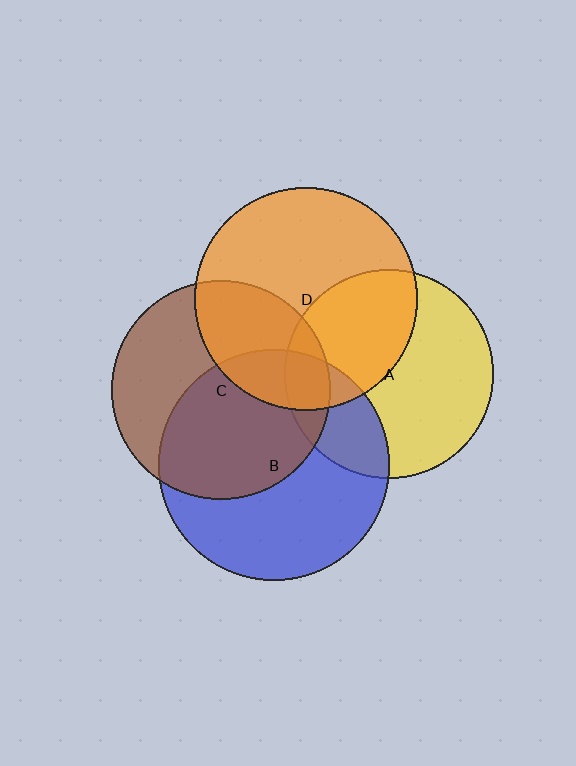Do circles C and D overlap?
Yes.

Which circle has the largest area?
Circle B (blue).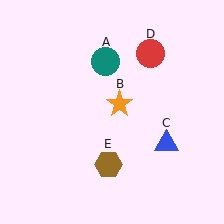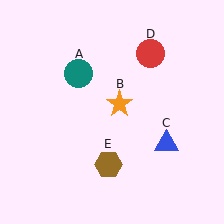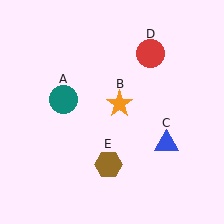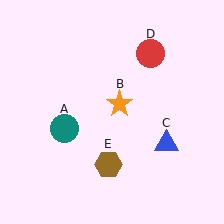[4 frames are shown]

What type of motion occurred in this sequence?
The teal circle (object A) rotated counterclockwise around the center of the scene.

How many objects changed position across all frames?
1 object changed position: teal circle (object A).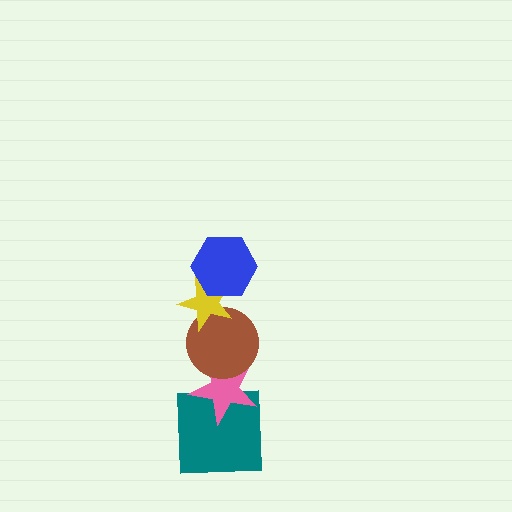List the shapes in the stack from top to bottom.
From top to bottom: the blue hexagon, the yellow star, the brown circle, the pink star, the teal square.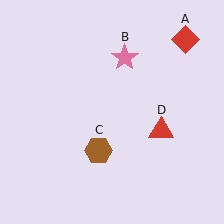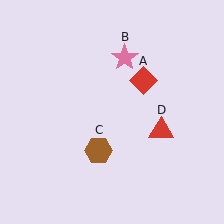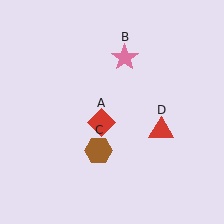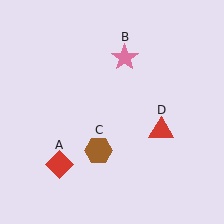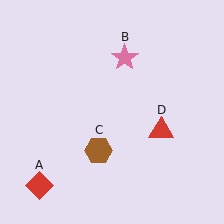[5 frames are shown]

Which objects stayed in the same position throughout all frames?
Pink star (object B) and brown hexagon (object C) and red triangle (object D) remained stationary.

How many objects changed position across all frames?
1 object changed position: red diamond (object A).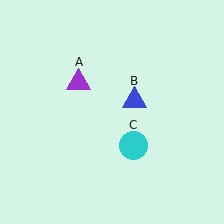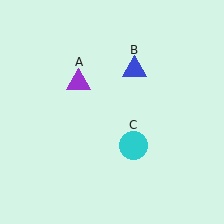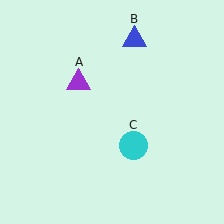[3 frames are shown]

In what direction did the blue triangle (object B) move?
The blue triangle (object B) moved up.